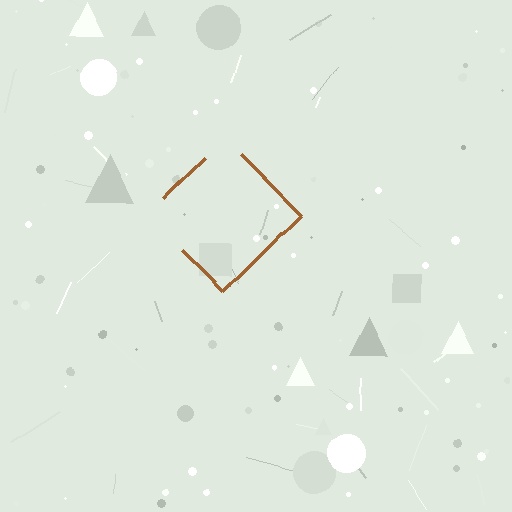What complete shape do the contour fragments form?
The contour fragments form a diamond.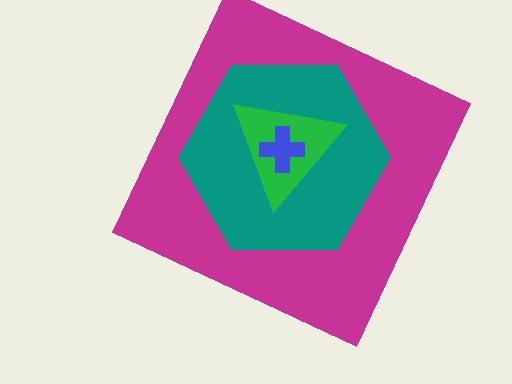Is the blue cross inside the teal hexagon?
Yes.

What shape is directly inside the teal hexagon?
The green triangle.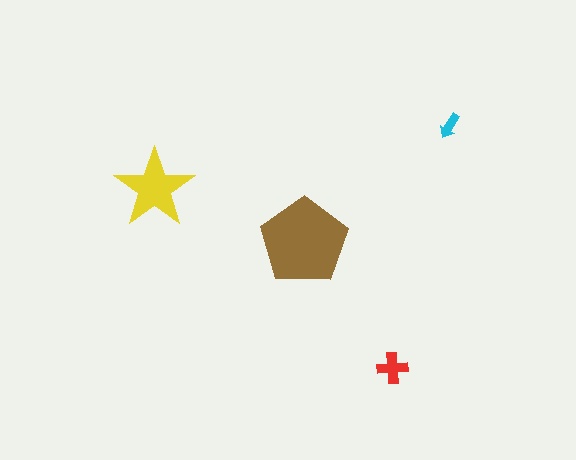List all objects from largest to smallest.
The brown pentagon, the yellow star, the red cross, the cyan arrow.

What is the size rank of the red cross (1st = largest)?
3rd.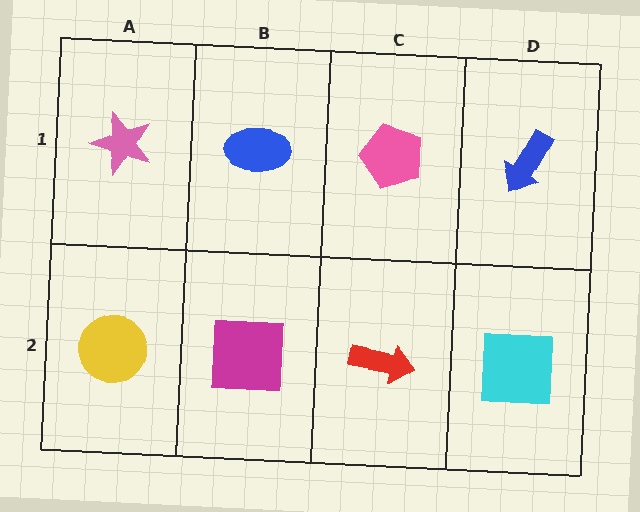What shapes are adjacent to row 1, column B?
A magenta square (row 2, column B), a pink star (row 1, column A), a pink pentagon (row 1, column C).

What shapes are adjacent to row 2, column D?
A blue arrow (row 1, column D), a red arrow (row 2, column C).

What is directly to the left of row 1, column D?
A pink pentagon.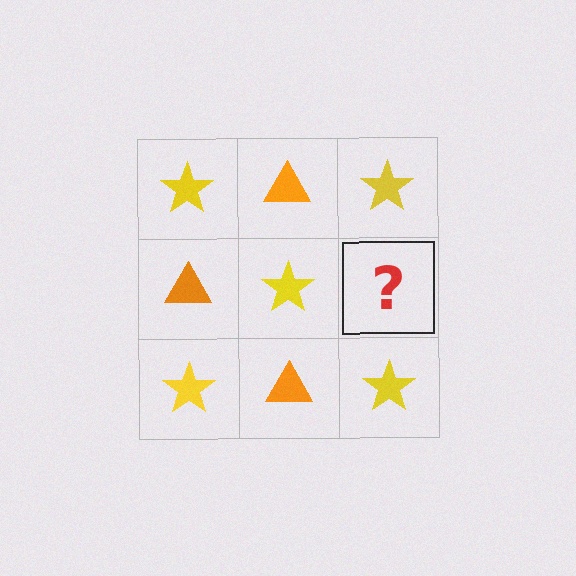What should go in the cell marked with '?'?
The missing cell should contain an orange triangle.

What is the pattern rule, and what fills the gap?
The rule is that it alternates yellow star and orange triangle in a checkerboard pattern. The gap should be filled with an orange triangle.